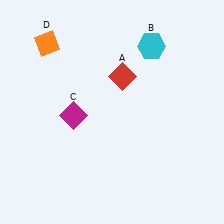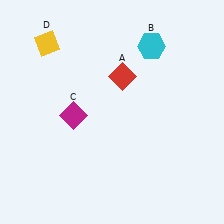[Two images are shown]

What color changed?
The diamond (D) changed from orange in Image 1 to yellow in Image 2.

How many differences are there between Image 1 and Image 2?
There is 1 difference between the two images.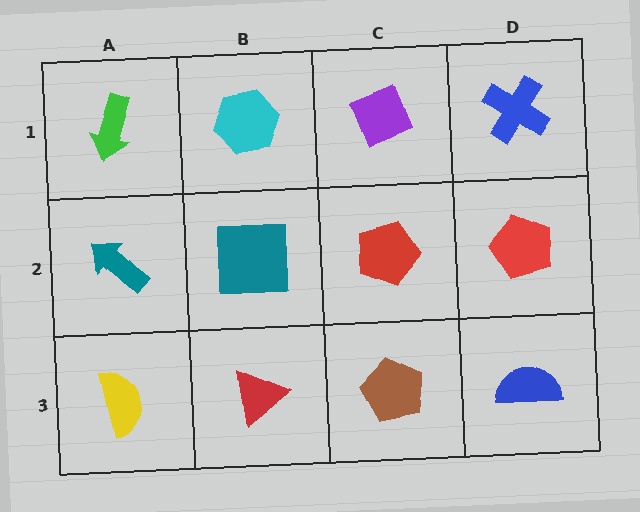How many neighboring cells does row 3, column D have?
2.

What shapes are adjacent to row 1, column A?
A teal arrow (row 2, column A), a cyan hexagon (row 1, column B).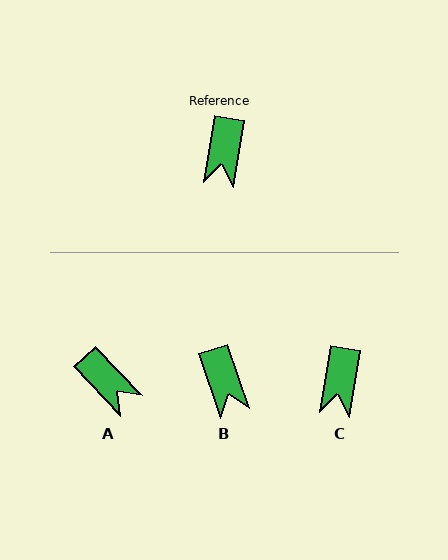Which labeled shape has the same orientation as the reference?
C.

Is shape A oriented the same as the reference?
No, it is off by about 52 degrees.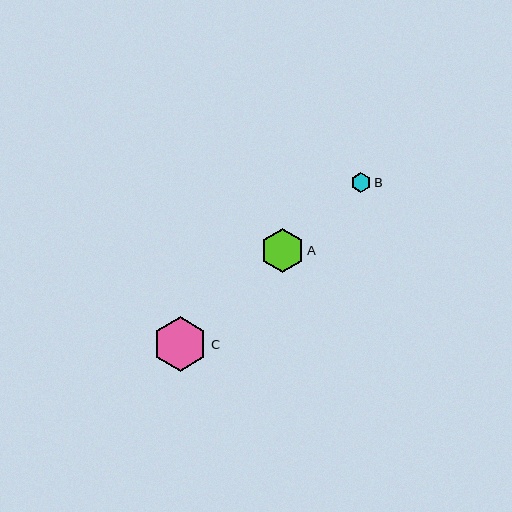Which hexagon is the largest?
Hexagon C is the largest with a size of approximately 55 pixels.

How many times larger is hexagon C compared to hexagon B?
Hexagon C is approximately 2.7 times the size of hexagon B.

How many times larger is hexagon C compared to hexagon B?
Hexagon C is approximately 2.7 times the size of hexagon B.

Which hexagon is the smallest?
Hexagon B is the smallest with a size of approximately 20 pixels.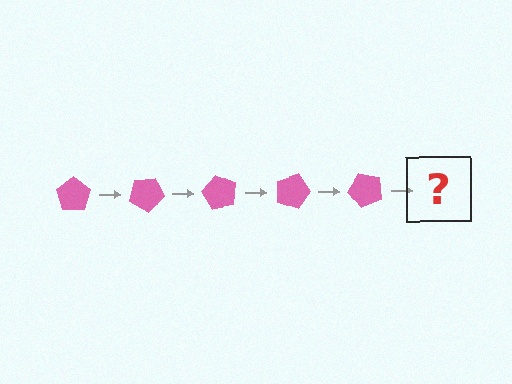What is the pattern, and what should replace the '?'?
The pattern is that the pentagon rotates 30 degrees each step. The '?' should be a pink pentagon rotated 150 degrees.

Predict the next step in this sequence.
The next step is a pink pentagon rotated 150 degrees.